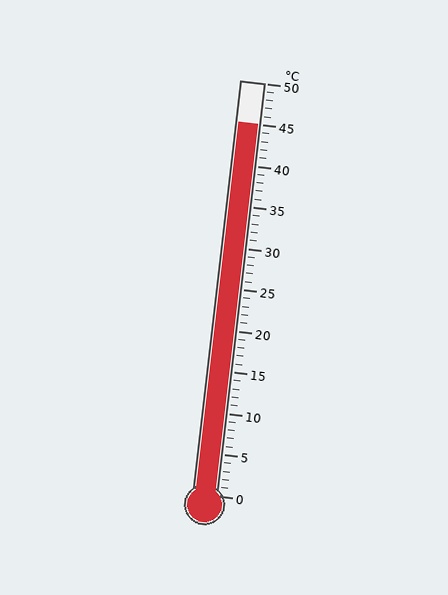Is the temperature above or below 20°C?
The temperature is above 20°C.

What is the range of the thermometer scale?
The thermometer scale ranges from 0°C to 50°C.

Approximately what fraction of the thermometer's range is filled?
The thermometer is filled to approximately 90% of its range.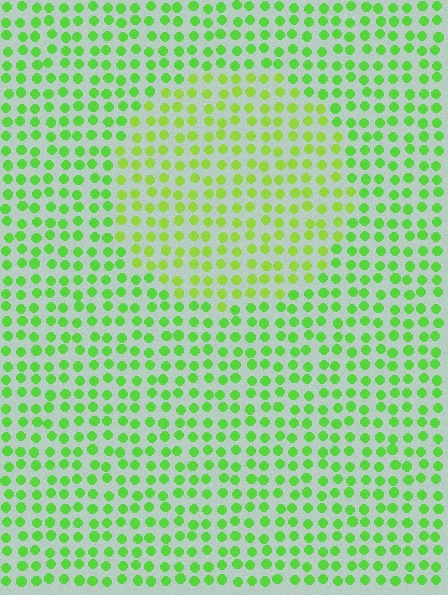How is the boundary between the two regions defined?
The boundary is defined purely by a slight shift in hue (about 24 degrees). Spacing, size, and orientation are identical on both sides.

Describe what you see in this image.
The image is filled with small lime elements in a uniform arrangement. A circle-shaped region is visible where the elements are tinted to a slightly different hue, forming a subtle color boundary.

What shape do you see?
I see a circle.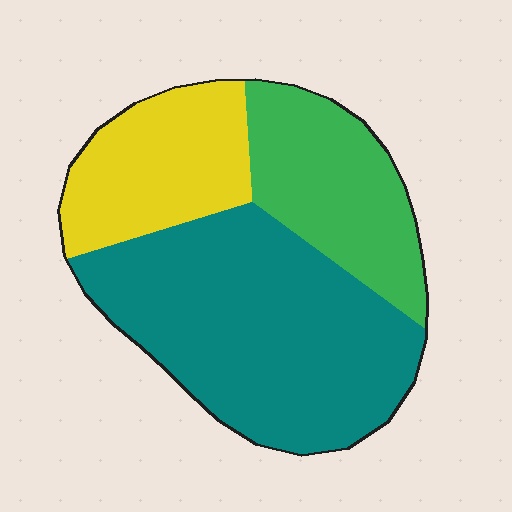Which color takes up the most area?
Teal, at roughly 50%.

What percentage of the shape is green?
Green covers around 25% of the shape.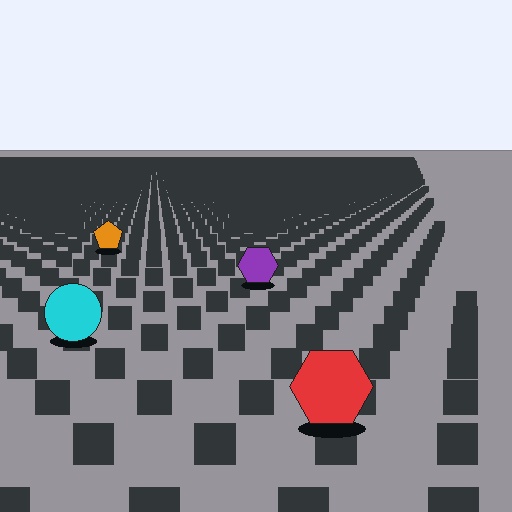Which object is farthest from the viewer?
The orange pentagon is farthest from the viewer. It appears smaller and the ground texture around it is denser.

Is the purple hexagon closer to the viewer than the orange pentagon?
Yes. The purple hexagon is closer — you can tell from the texture gradient: the ground texture is coarser near it.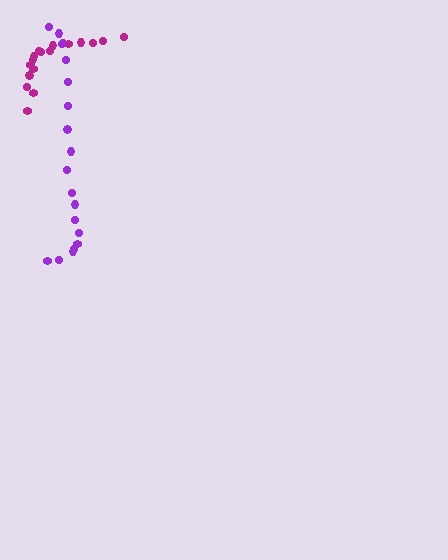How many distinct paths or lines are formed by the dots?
There are 2 distinct paths.